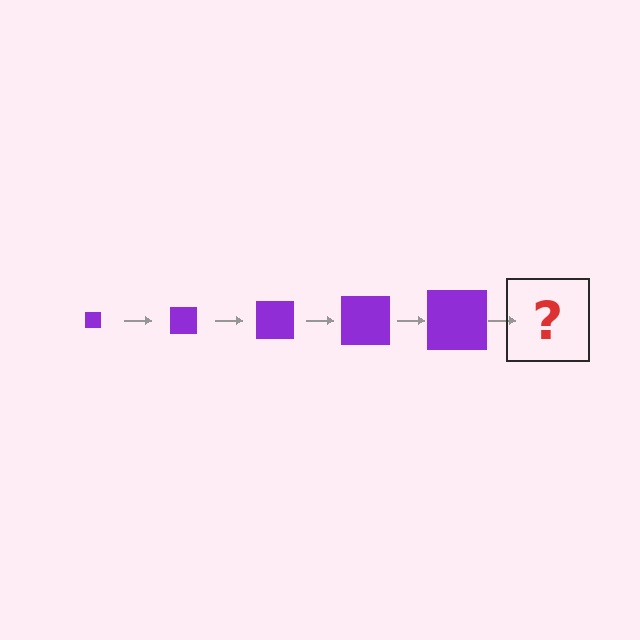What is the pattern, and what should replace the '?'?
The pattern is that the square gets progressively larger each step. The '?' should be a purple square, larger than the previous one.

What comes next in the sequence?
The next element should be a purple square, larger than the previous one.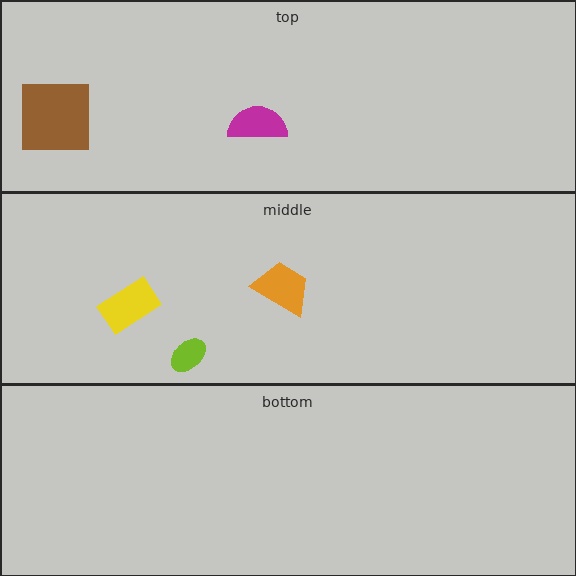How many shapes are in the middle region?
3.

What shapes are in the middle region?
The orange trapezoid, the yellow rectangle, the lime ellipse.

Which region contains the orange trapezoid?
The middle region.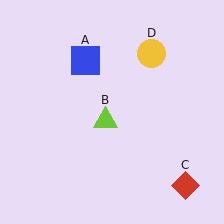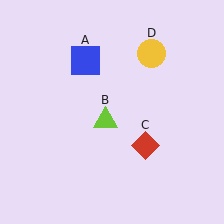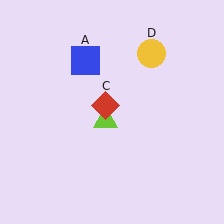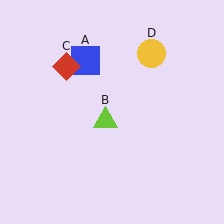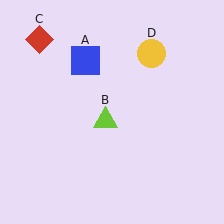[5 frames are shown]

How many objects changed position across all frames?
1 object changed position: red diamond (object C).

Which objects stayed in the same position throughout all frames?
Blue square (object A) and lime triangle (object B) and yellow circle (object D) remained stationary.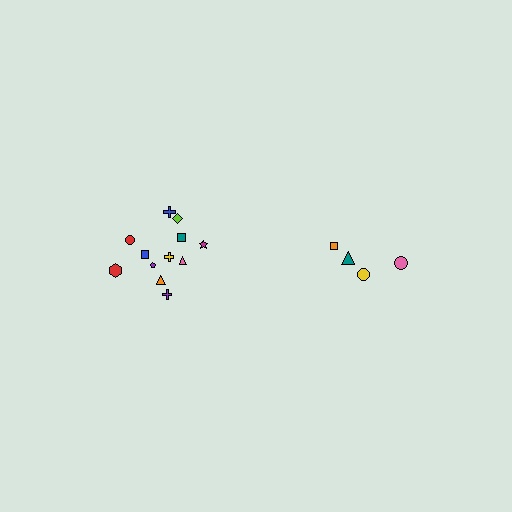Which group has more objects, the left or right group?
The left group.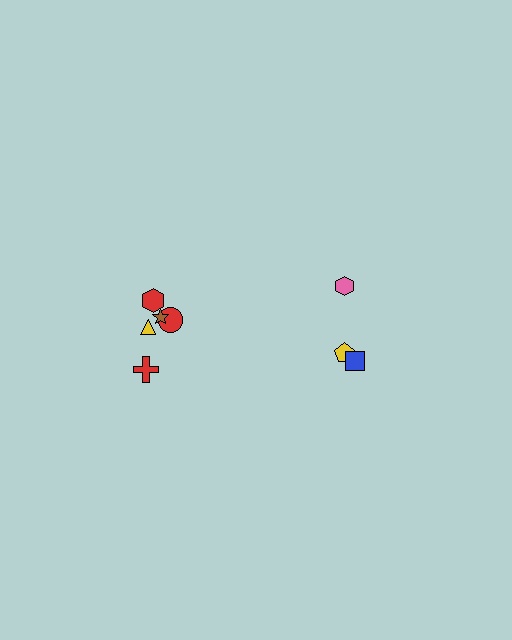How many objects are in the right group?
There are 3 objects.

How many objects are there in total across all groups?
There are 8 objects.